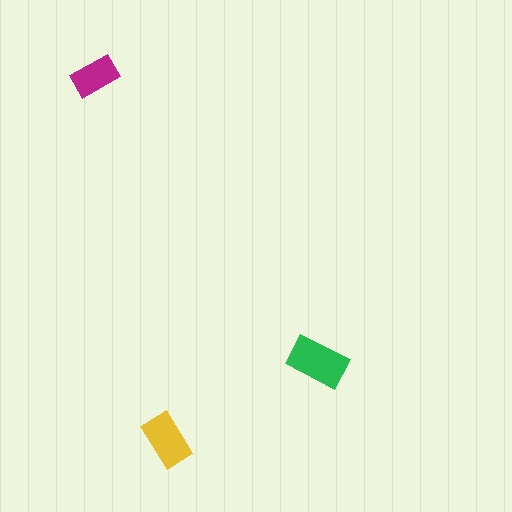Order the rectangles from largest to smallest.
the green one, the yellow one, the magenta one.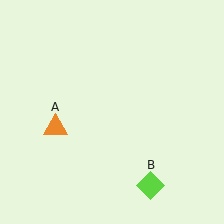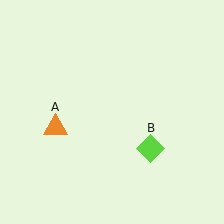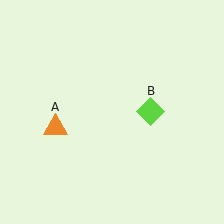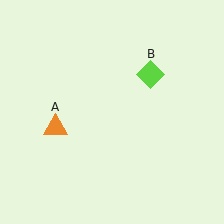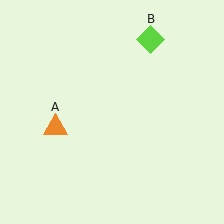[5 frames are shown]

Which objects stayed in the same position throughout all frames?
Orange triangle (object A) remained stationary.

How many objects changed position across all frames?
1 object changed position: lime diamond (object B).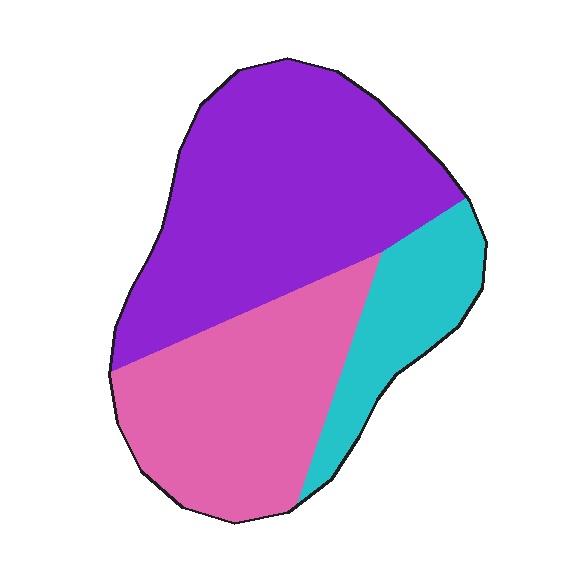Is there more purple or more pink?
Purple.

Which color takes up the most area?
Purple, at roughly 50%.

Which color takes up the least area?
Cyan, at roughly 15%.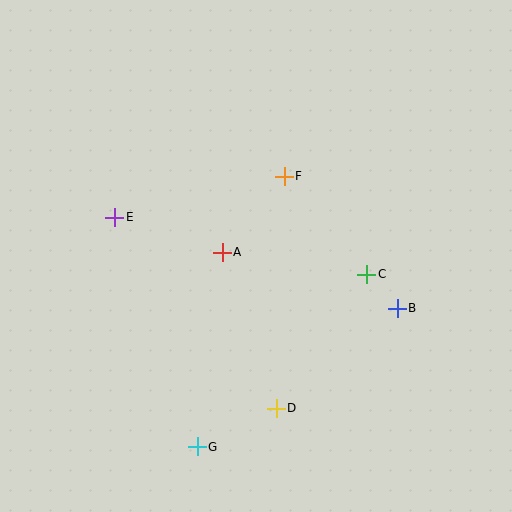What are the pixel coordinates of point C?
Point C is at (367, 274).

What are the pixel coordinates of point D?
Point D is at (276, 408).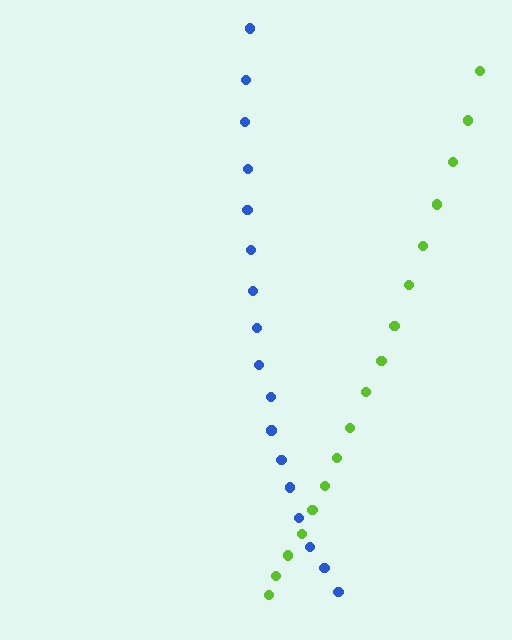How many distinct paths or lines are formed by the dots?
There are 2 distinct paths.